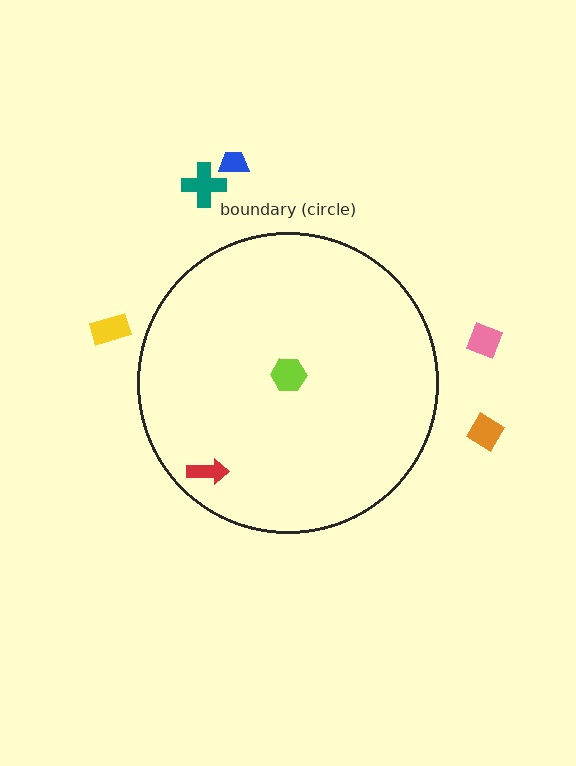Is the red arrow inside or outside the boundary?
Inside.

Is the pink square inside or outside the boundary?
Outside.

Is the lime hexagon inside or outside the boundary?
Inside.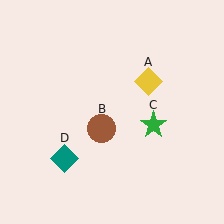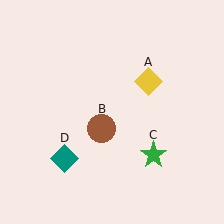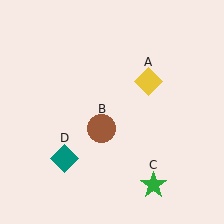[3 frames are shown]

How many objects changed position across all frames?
1 object changed position: green star (object C).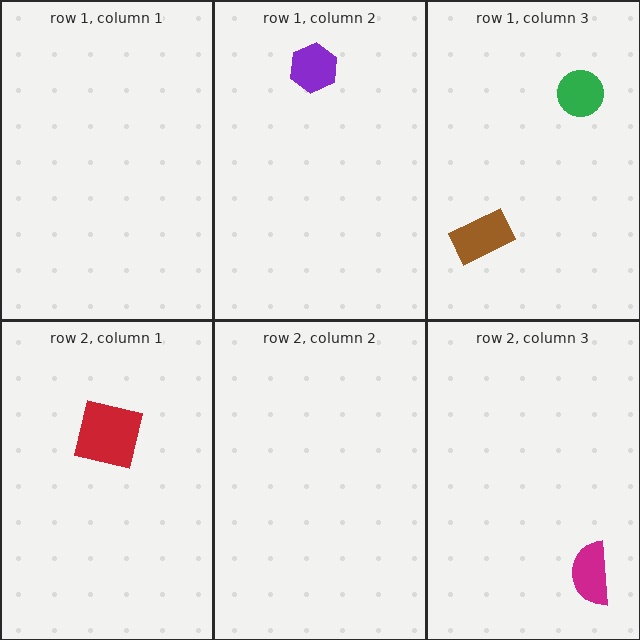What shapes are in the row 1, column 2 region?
The purple hexagon.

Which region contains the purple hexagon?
The row 1, column 2 region.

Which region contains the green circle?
The row 1, column 3 region.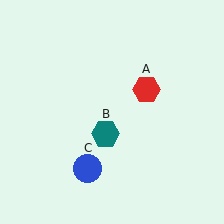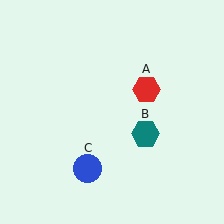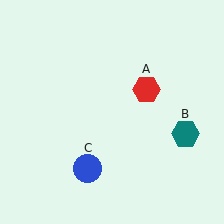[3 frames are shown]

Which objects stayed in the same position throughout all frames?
Red hexagon (object A) and blue circle (object C) remained stationary.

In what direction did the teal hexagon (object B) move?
The teal hexagon (object B) moved right.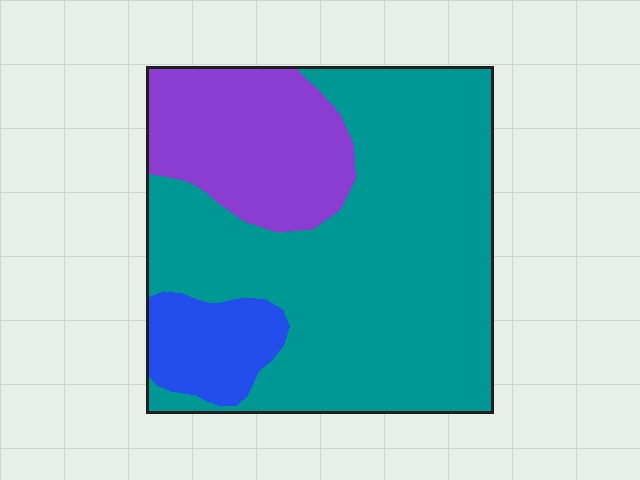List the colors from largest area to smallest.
From largest to smallest: teal, purple, blue.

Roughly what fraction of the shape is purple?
Purple takes up about one quarter (1/4) of the shape.